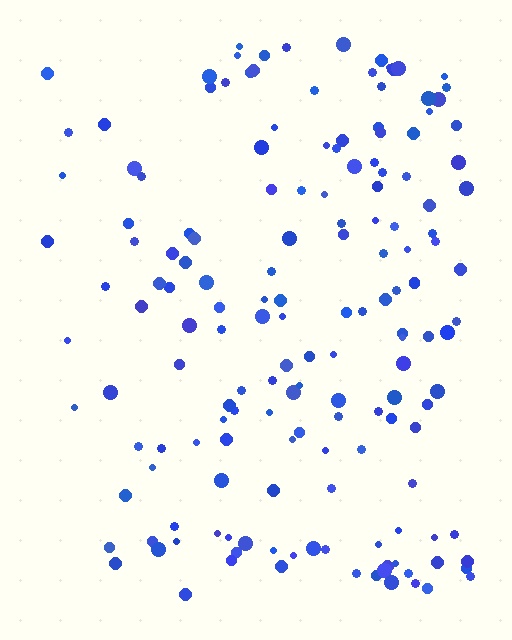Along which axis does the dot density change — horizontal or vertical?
Horizontal.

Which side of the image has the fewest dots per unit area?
The left.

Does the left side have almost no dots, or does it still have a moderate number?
Still a moderate number, just noticeably fewer than the right.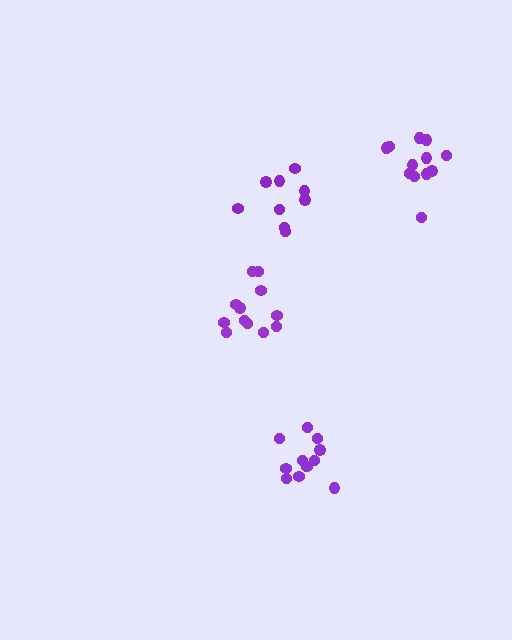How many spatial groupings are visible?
There are 4 spatial groupings.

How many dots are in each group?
Group 1: 12 dots, Group 2: 12 dots, Group 3: 9 dots, Group 4: 12 dots (45 total).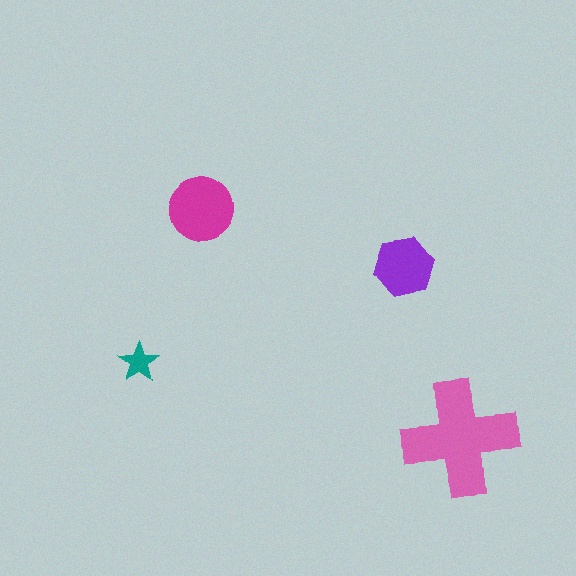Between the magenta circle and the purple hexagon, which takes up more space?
The magenta circle.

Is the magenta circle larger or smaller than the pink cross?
Smaller.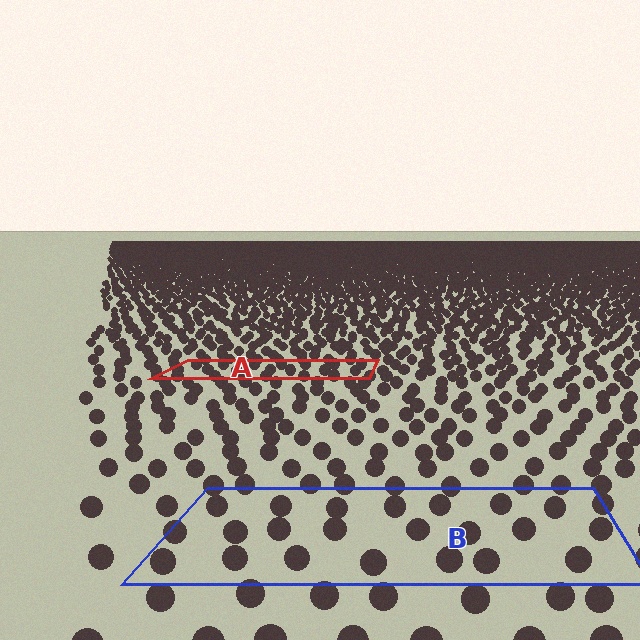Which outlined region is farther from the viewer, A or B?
Region A is farther from the viewer — the texture elements inside it appear smaller and more densely packed.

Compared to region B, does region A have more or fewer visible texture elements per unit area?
Region A has more texture elements per unit area — they are packed more densely because it is farther away.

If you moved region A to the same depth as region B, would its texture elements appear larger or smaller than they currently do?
They would appear larger. At a closer depth, the same texture elements are projected at a bigger on-screen size.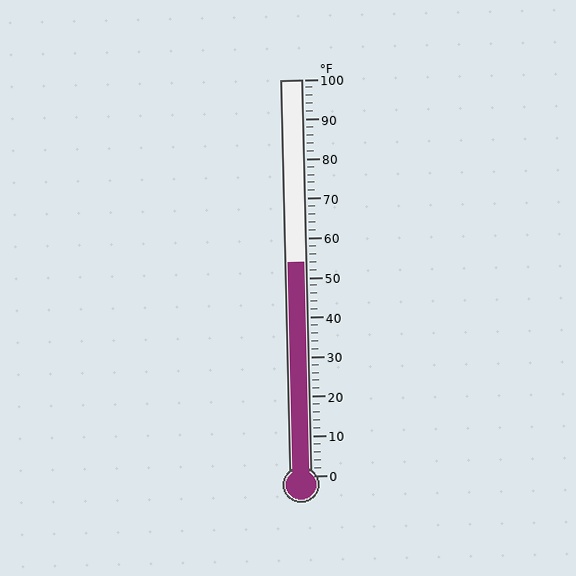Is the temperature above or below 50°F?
The temperature is above 50°F.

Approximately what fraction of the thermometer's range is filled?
The thermometer is filled to approximately 55% of its range.